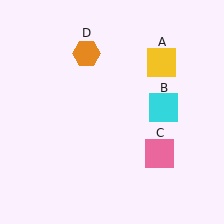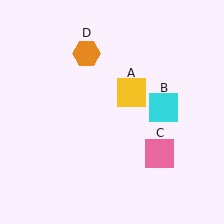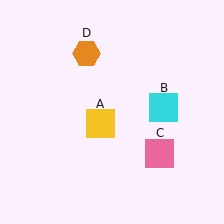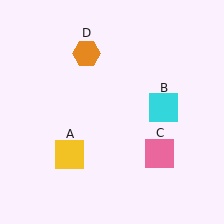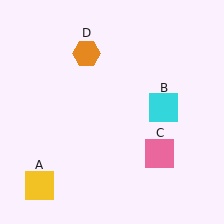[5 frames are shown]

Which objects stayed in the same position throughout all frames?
Cyan square (object B) and pink square (object C) and orange hexagon (object D) remained stationary.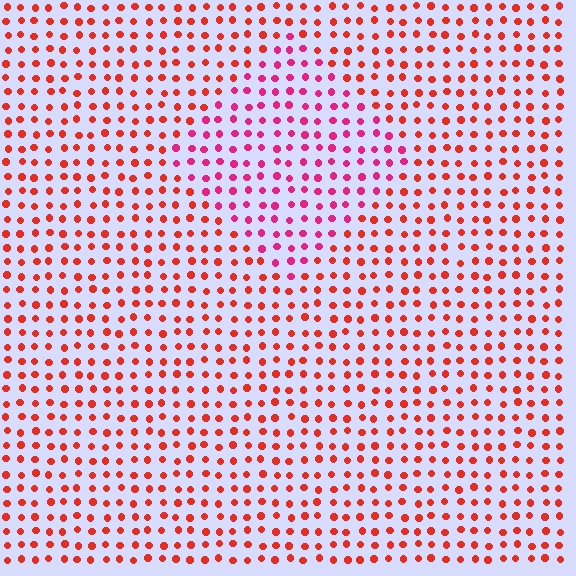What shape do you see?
I see a diamond.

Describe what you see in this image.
The image is filled with small red elements in a uniform arrangement. A diamond-shaped region is visible where the elements are tinted to a slightly different hue, forming a subtle color boundary.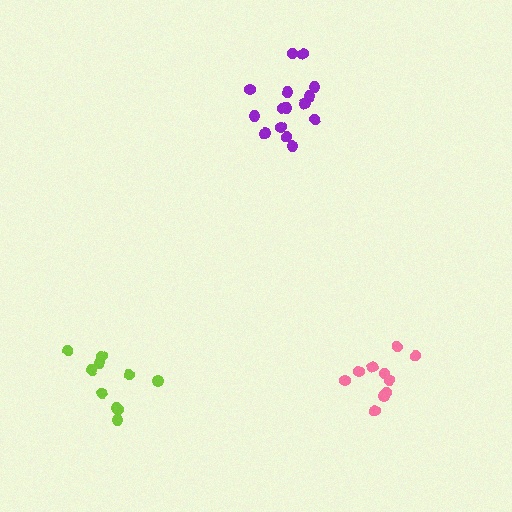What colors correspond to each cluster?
The clusters are colored: pink, purple, lime.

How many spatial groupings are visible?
There are 3 spatial groupings.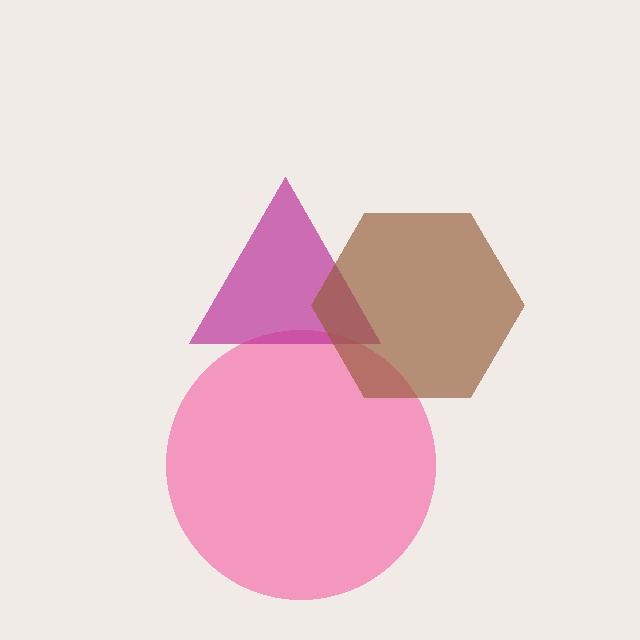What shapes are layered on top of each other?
The layered shapes are: a pink circle, a magenta triangle, a brown hexagon.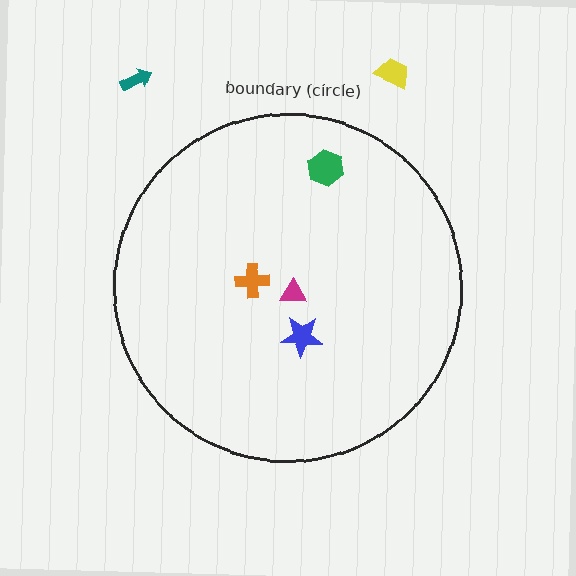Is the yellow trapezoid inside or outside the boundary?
Outside.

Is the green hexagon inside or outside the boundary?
Inside.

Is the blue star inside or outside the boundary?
Inside.